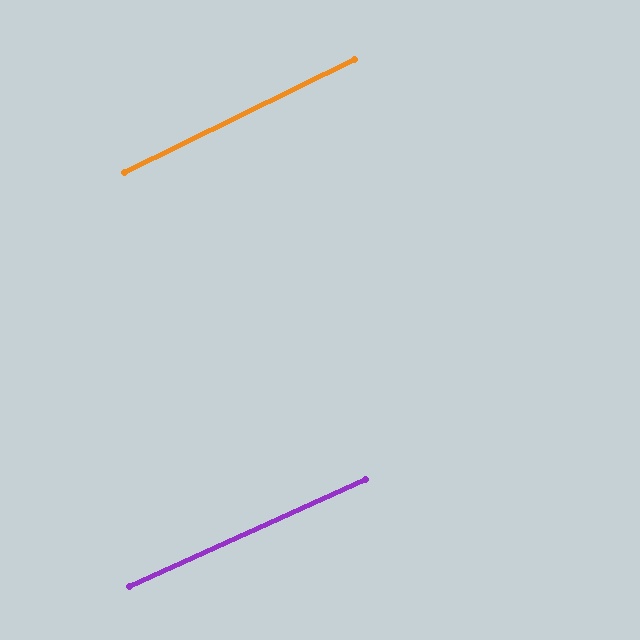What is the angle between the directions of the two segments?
Approximately 2 degrees.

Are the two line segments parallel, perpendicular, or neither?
Parallel — their directions differ by only 1.7°.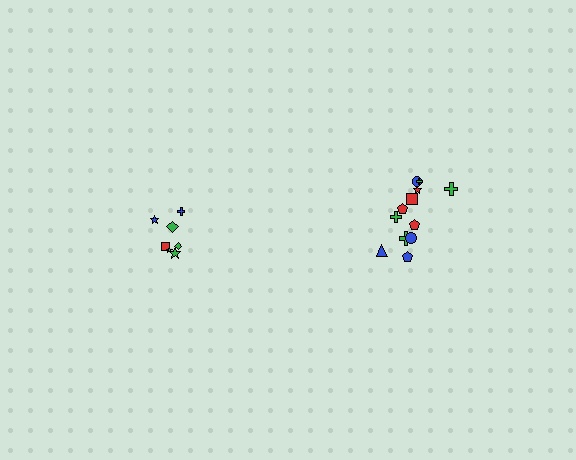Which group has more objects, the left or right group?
The right group.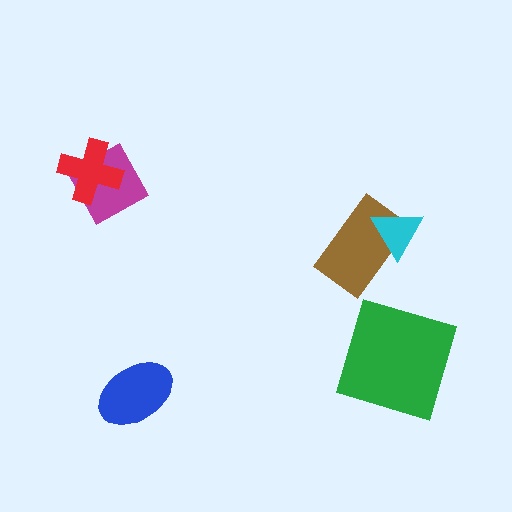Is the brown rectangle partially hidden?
Yes, it is partially covered by another shape.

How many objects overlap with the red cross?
1 object overlaps with the red cross.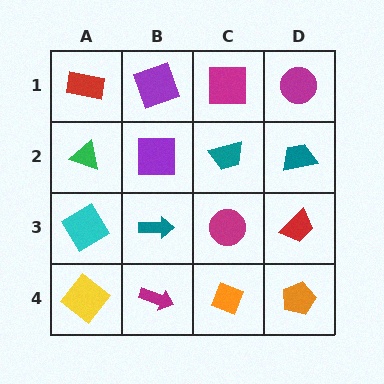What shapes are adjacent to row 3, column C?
A teal trapezoid (row 2, column C), an orange diamond (row 4, column C), a teal arrow (row 3, column B), a red trapezoid (row 3, column D).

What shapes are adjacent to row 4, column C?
A magenta circle (row 3, column C), a magenta arrow (row 4, column B), an orange pentagon (row 4, column D).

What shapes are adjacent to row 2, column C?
A magenta square (row 1, column C), a magenta circle (row 3, column C), a purple square (row 2, column B), a teal trapezoid (row 2, column D).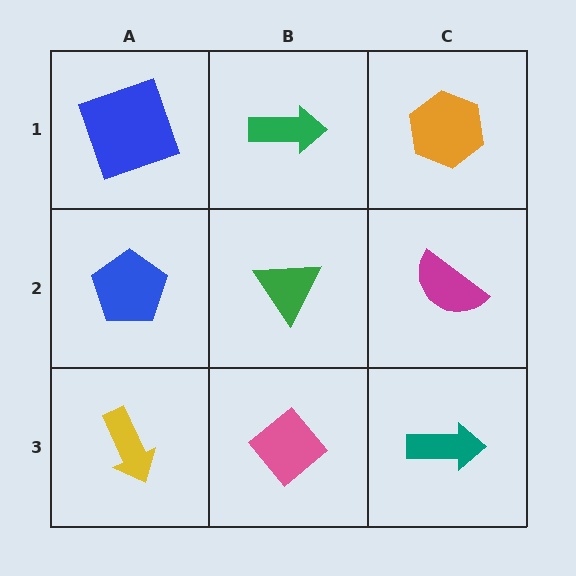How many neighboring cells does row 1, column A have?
2.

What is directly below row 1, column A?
A blue pentagon.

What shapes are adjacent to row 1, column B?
A green triangle (row 2, column B), a blue square (row 1, column A), an orange hexagon (row 1, column C).